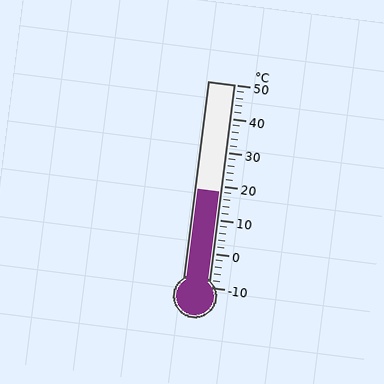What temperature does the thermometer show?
The thermometer shows approximately 18°C.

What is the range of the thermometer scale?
The thermometer scale ranges from -10°C to 50°C.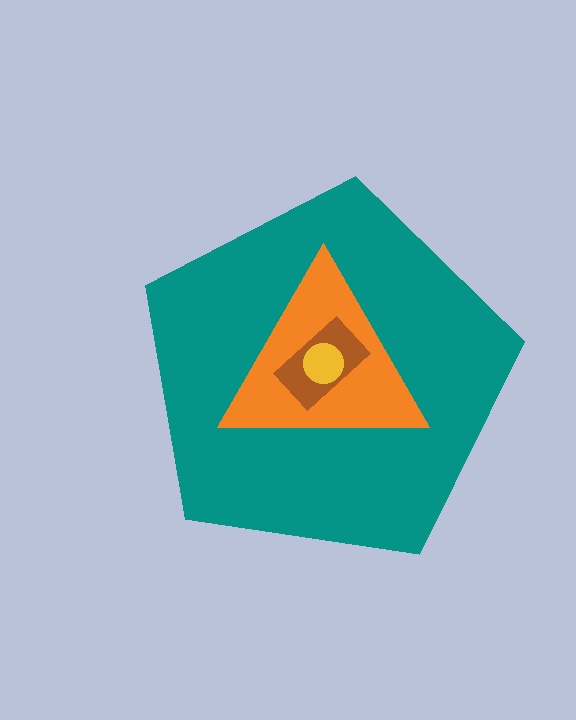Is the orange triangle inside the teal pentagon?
Yes.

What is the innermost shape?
The yellow circle.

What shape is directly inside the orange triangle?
The brown rectangle.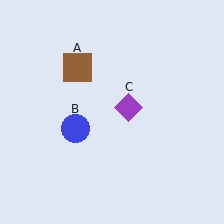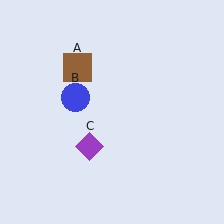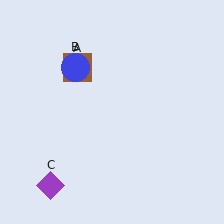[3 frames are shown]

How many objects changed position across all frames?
2 objects changed position: blue circle (object B), purple diamond (object C).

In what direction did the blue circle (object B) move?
The blue circle (object B) moved up.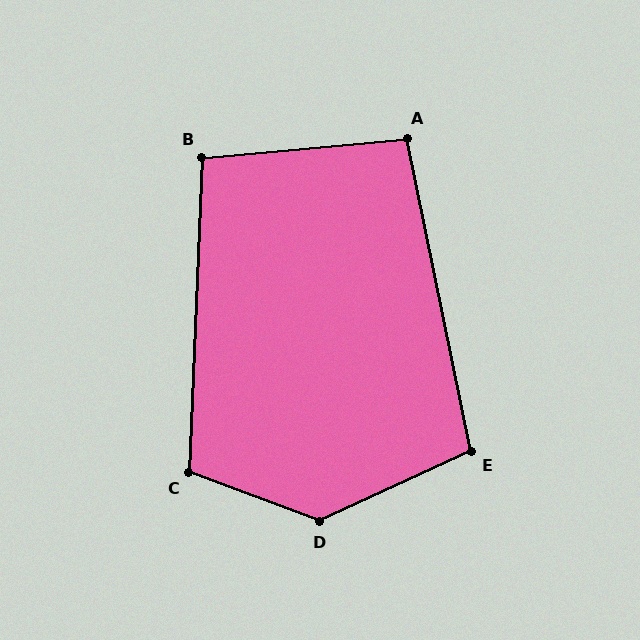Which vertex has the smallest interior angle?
A, at approximately 96 degrees.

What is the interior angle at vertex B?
Approximately 98 degrees (obtuse).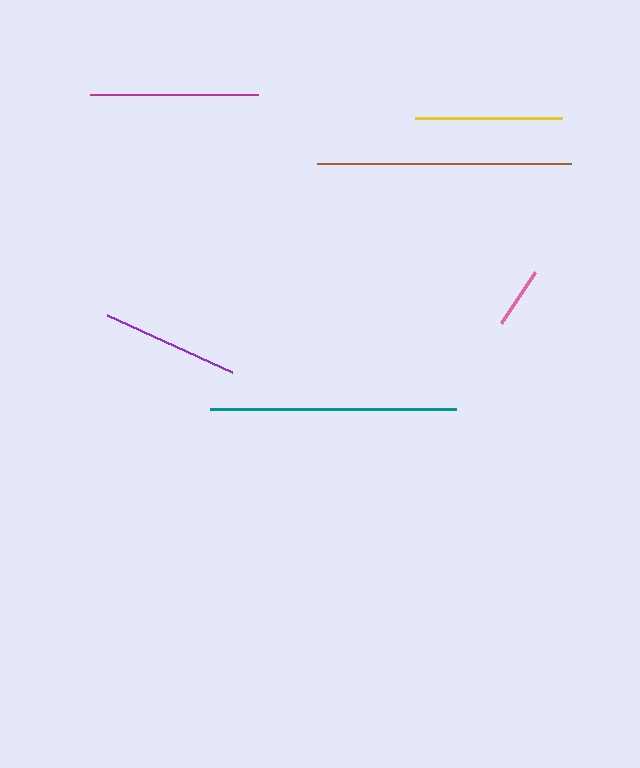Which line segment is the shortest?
The pink line is the shortest at approximately 62 pixels.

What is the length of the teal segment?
The teal segment is approximately 246 pixels long.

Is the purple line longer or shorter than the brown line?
The brown line is longer than the purple line.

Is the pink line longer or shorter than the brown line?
The brown line is longer than the pink line.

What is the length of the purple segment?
The purple segment is approximately 137 pixels long.